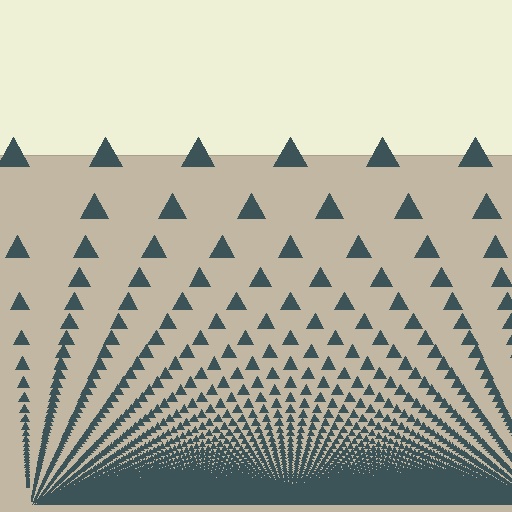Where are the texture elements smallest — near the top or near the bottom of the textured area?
Near the bottom.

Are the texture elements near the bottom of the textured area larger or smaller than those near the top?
Smaller. The gradient is inverted — elements near the bottom are smaller and denser.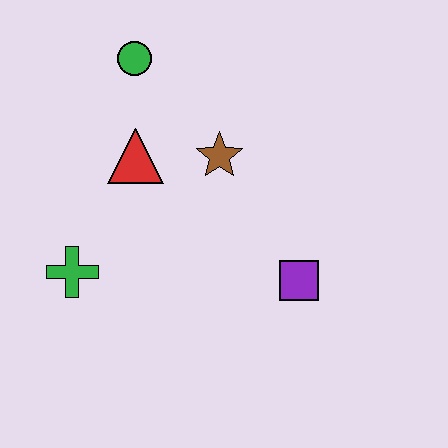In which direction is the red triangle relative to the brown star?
The red triangle is to the left of the brown star.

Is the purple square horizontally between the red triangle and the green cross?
No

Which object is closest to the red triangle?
The brown star is closest to the red triangle.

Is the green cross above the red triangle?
No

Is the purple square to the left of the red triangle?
No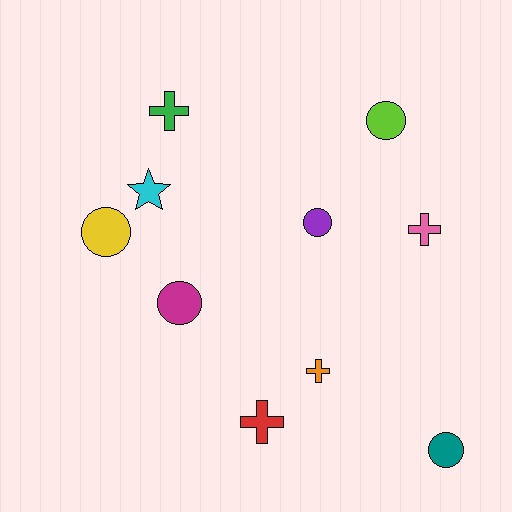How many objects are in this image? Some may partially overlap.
There are 10 objects.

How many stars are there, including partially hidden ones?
There is 1 star.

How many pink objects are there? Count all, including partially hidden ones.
There is 1 pink object.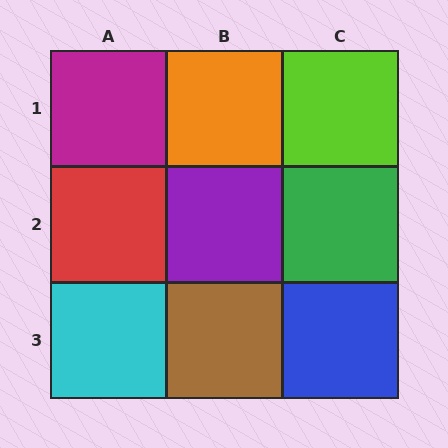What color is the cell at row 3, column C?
Blue.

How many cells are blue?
1 cell is blue.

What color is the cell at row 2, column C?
Green.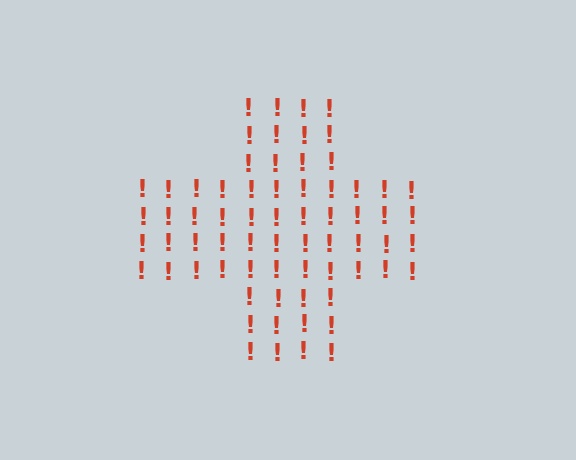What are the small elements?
The small elements are exclamation marks.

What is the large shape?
The large shape is a cross.